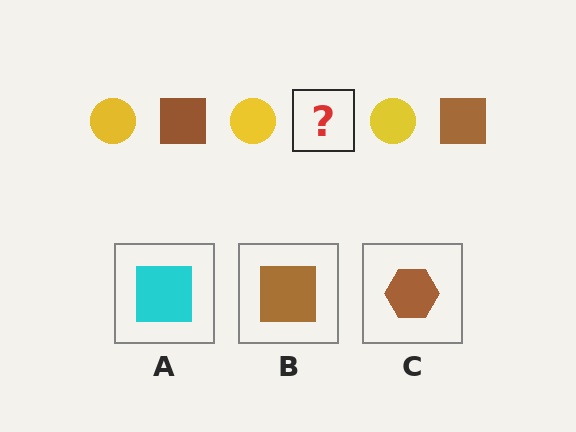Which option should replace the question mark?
Option B.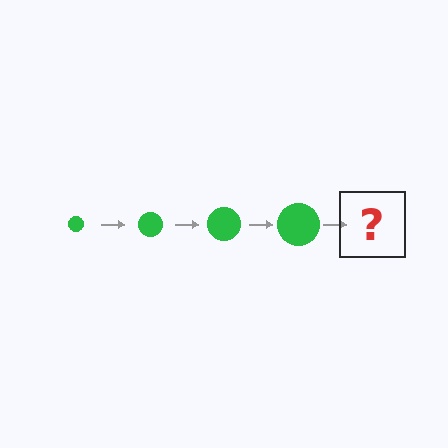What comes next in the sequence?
The next element should be a green circle, larger than the previous one.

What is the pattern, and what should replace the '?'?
The pattern is that the circle gets progressively larger each step. The '?' should be a green circle, larger than the previous one.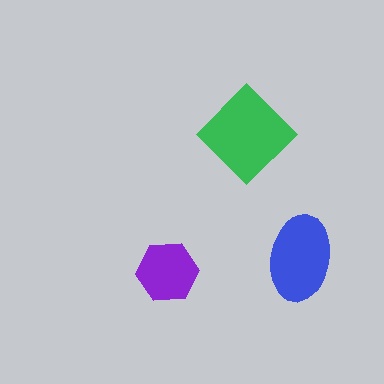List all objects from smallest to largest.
The purple hexagon, the blue ellipse, the green diamond.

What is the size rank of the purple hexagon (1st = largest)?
3rd.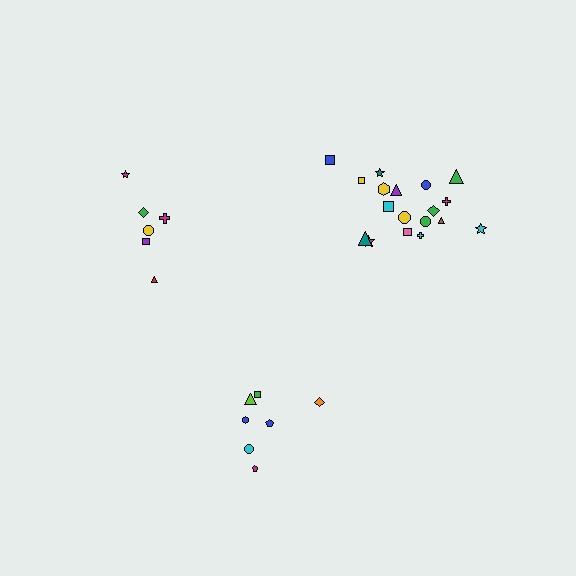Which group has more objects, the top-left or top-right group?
The top-right group.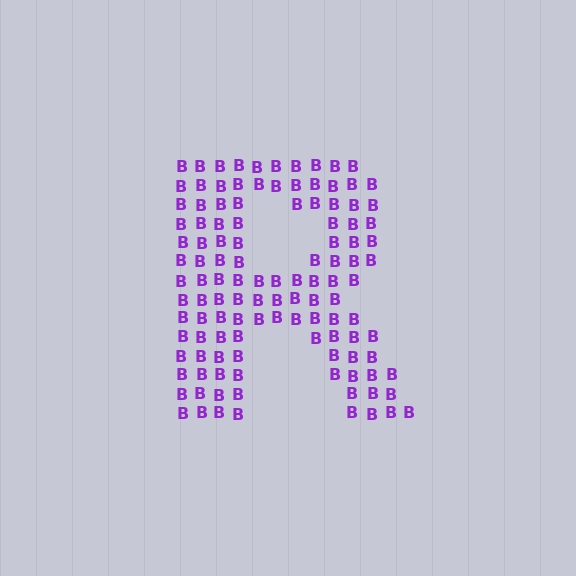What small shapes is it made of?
It is made of small letter B's.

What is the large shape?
The large shape is the letter R.